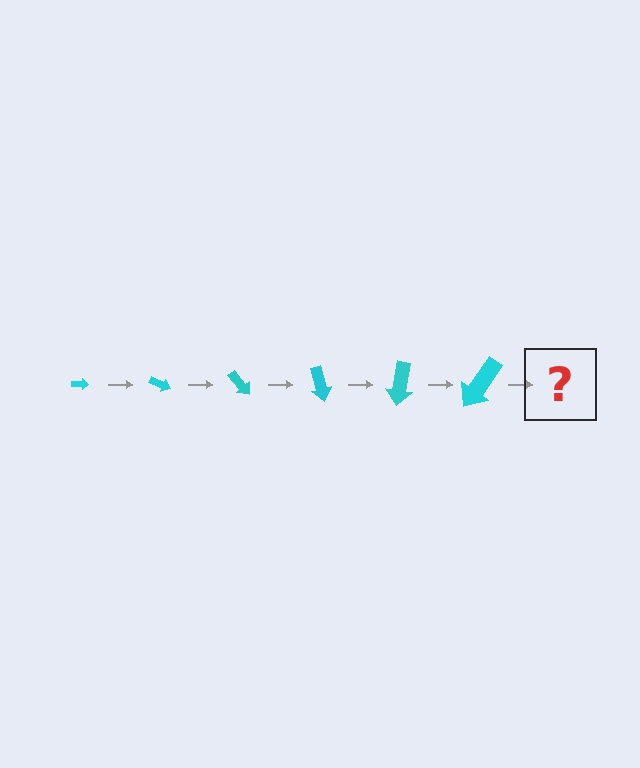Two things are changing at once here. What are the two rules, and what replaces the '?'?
The two rules are that the arrow grows larger each step and it rotates 25 degrees each step. The '?' should be an arrow, larger than the previous one and rotated 150 degrees from the start.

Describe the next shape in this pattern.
It should be an arrow, larger than the previous one and rotated 150 degrees from the start.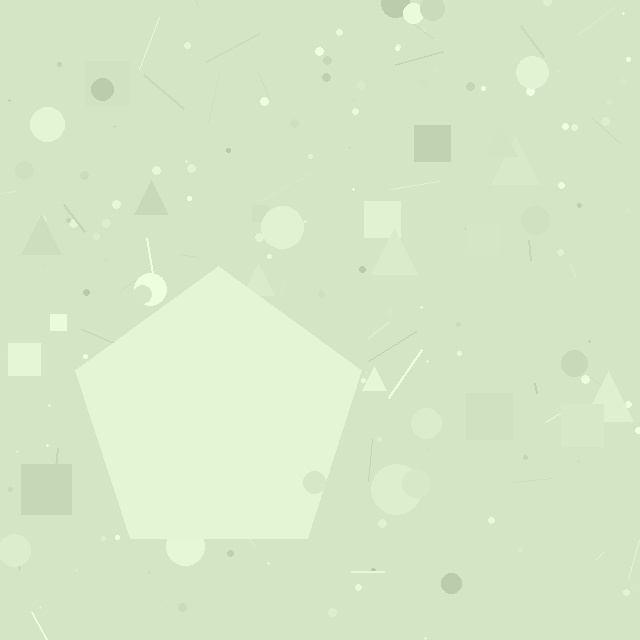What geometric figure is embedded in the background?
A pentagon is embedded in the background.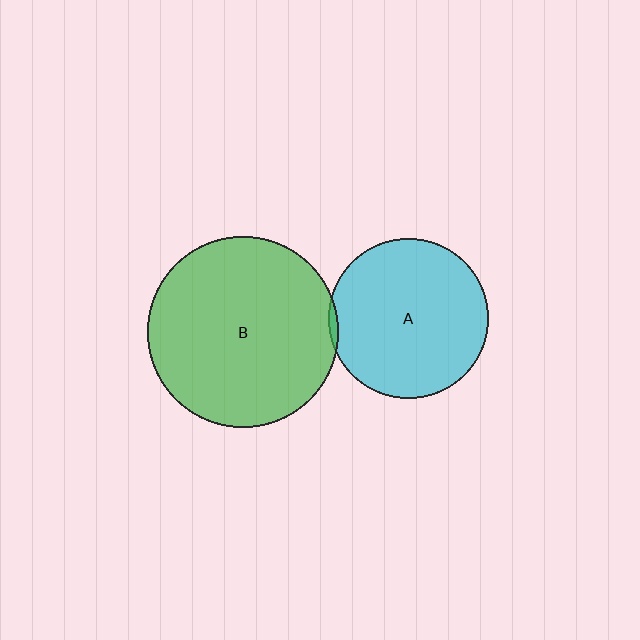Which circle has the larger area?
Circle B (green).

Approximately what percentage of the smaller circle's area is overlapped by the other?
Approximately 5%.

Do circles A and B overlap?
Yes.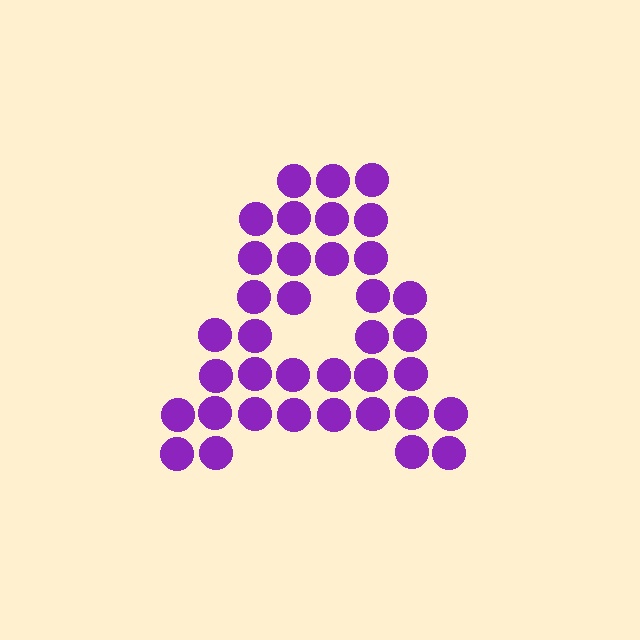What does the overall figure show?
The overall figure shows the letter A.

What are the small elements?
The small elements are circles.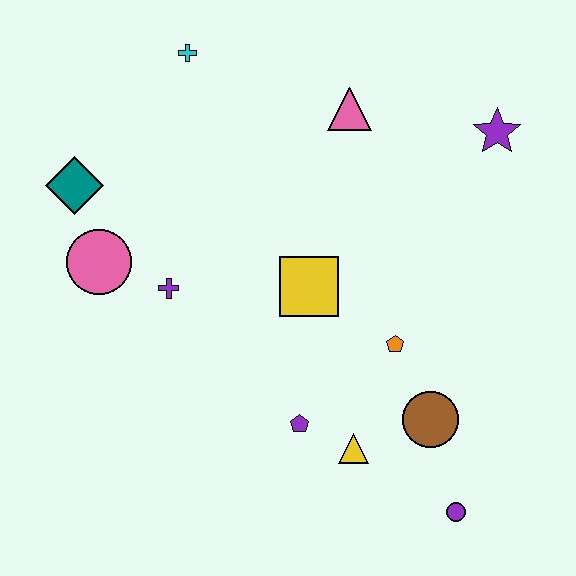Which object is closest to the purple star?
The pink triangle is closest to the purple star.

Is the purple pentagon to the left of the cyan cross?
No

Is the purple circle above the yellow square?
No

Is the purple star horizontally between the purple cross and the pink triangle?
No